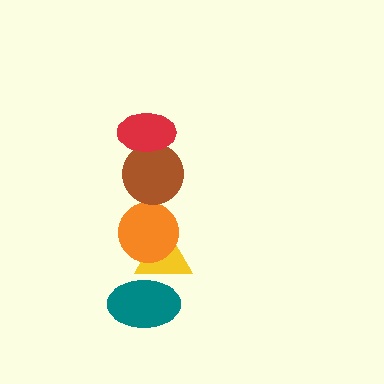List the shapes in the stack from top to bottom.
From top to bottom: the red ellipse, the brown circle, the orange circle, the yellow triangle, the teal ellipse.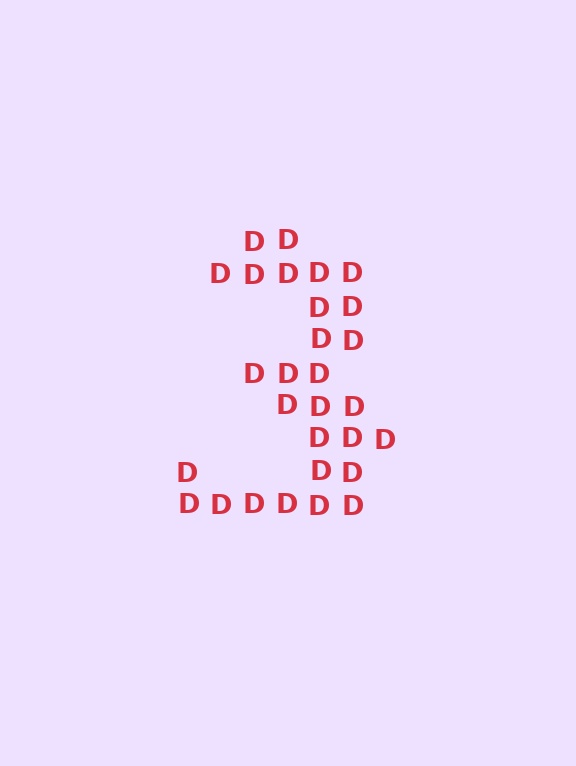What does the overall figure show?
The overall figure shows the digit 3.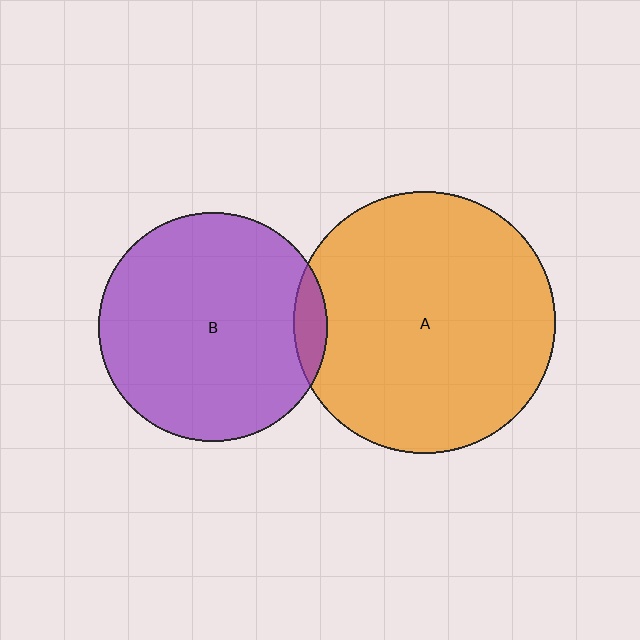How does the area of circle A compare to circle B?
Approximately 1.3 times.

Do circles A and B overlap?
Yes.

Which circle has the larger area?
Circle A (orange).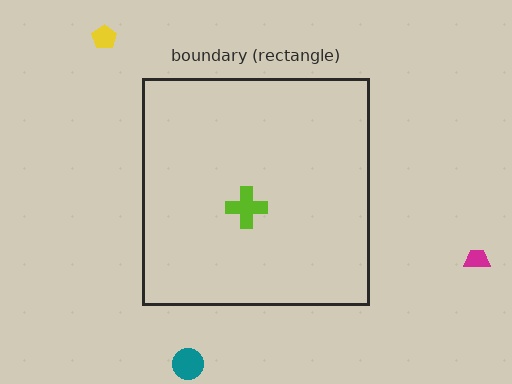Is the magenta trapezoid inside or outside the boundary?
Outside.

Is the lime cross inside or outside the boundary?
Inside.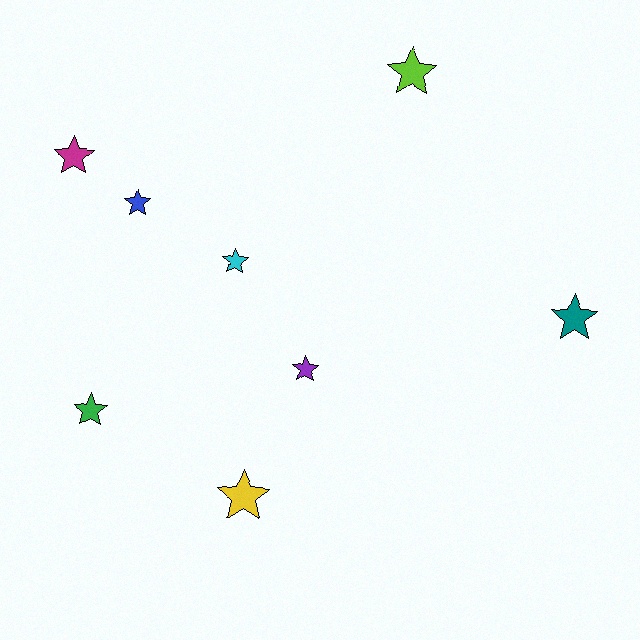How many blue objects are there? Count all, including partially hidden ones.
There is 1 blue object.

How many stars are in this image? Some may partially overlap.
There are 8 stars.